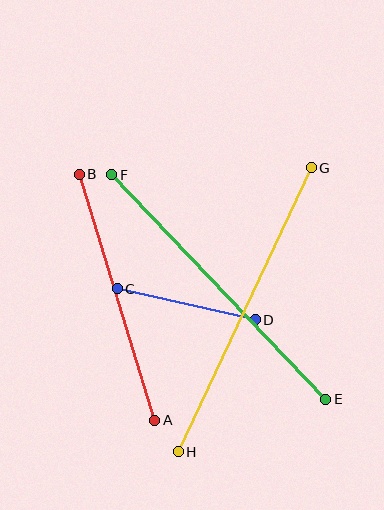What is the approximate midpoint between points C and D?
The midpoint is at approximately (186, 304) pixels.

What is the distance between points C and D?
The distance is approximately 141 pixels.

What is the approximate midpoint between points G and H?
The midpoint is at approximately (245, 310) pixels.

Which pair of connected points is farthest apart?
Points G and H are farthest apart.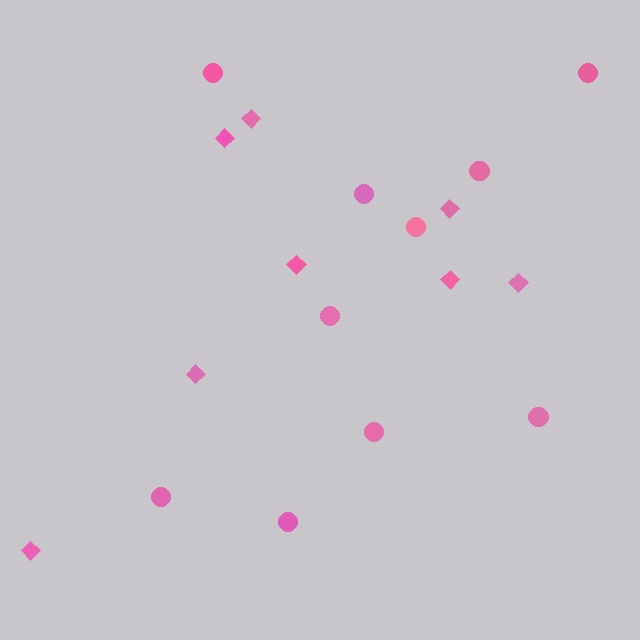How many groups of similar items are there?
There are 2 groups: one group of diamonds (8) and one group of circles (10).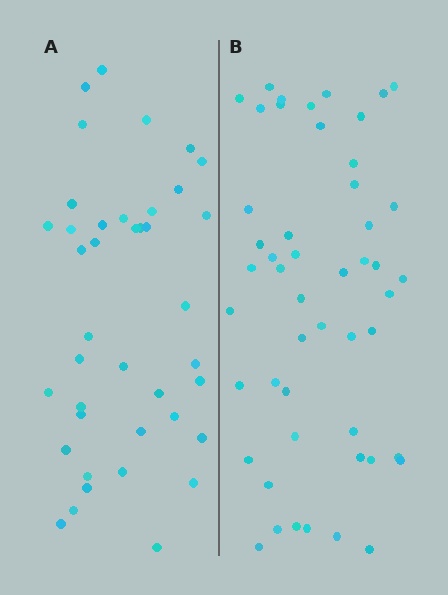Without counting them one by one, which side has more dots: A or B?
Region B (the right region) has more dots.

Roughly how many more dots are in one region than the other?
Region B has roughly 10 or so more dots than region A.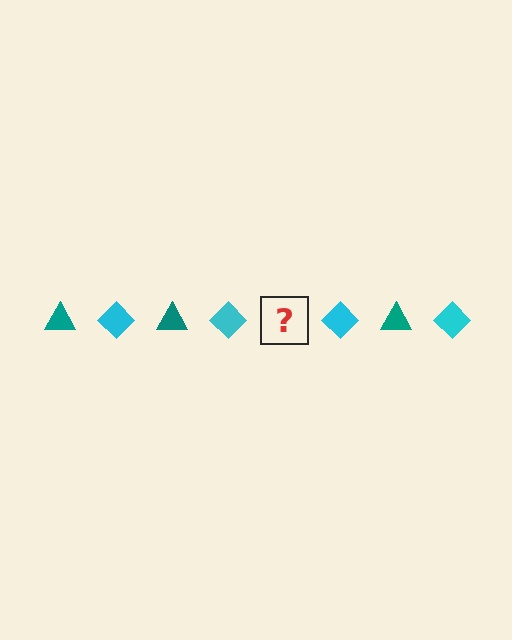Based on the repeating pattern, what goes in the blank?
The blank should be a teal triangle.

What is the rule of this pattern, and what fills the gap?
The rule is that the pattern alternates between teal triangle and cyan diamond. The gap should be filled with a teal triangle.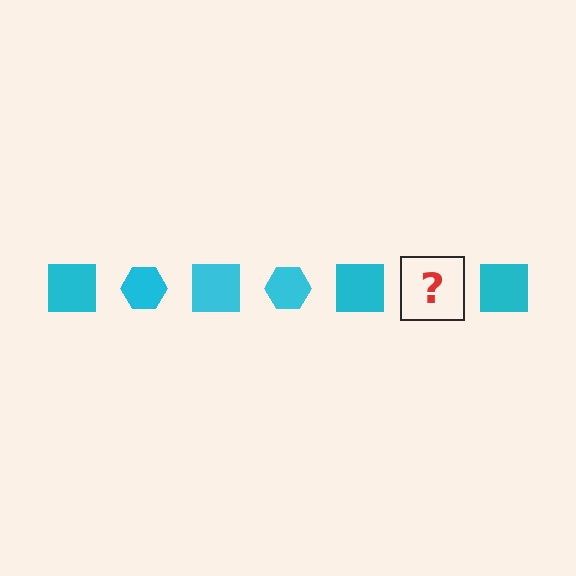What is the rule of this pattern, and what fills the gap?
The rule is that the pattern cycles through square, hexagon shapes in cyan. The gap should be filled with a cyan hexagon.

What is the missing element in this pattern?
The missing element is a cyan hexagon.